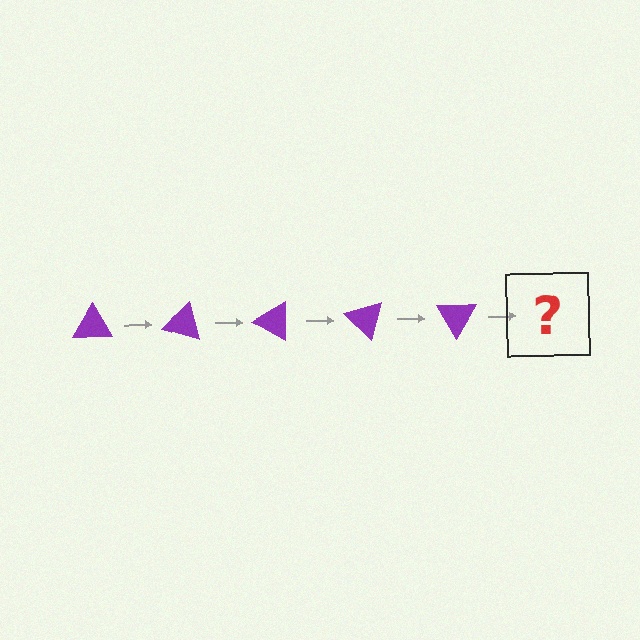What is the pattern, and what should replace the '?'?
The pattern is that the triangle rotates 15 degrees each step. The '?' should be a purple triangle rotated 75 degrees.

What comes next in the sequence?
The next element should be a purple triangle rotated 75 degrees.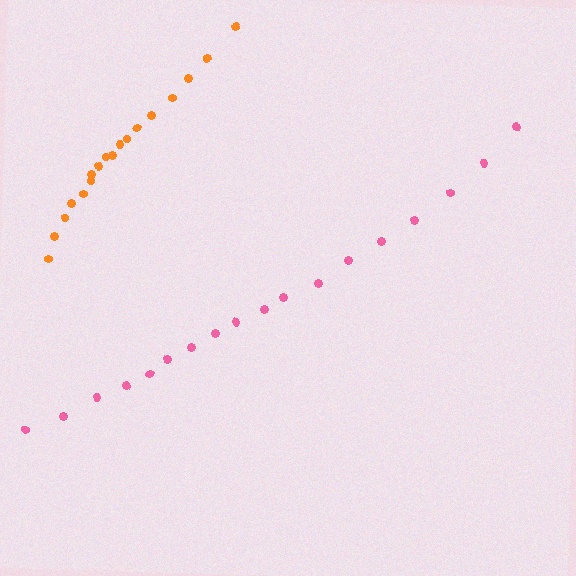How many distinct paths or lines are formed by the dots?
There are 2 distinct paths.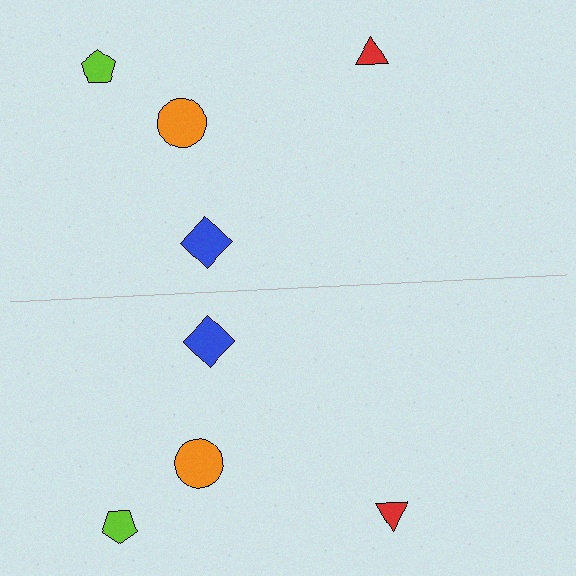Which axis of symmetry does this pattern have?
The pattern has a horizontal axis of symmetry running through the center of the image.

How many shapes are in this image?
There are 8 shapes in this image.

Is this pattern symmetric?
Yes, this pattern has bilateral (reflection) symmetry.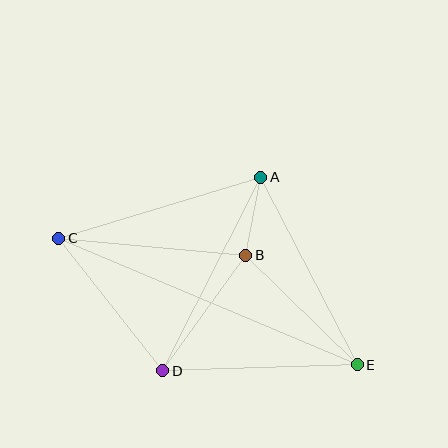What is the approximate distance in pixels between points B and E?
The distance between B and E is approximately 156 pixels.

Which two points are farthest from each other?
Points C and E are farthest from each other.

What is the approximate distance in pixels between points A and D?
The distance between A and D is approximately 217 pixels.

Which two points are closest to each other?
Points A and B are closest to each other.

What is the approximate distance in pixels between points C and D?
The distance between C and D is approximately 168 pixels.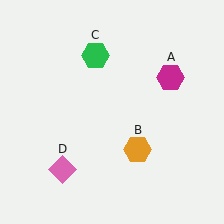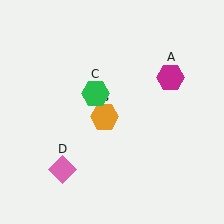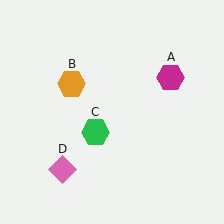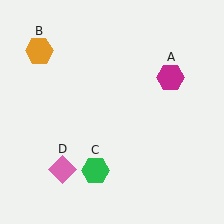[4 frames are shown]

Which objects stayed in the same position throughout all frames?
Magenta hexagon (object A) and pink diamond (object D) remained stationary.